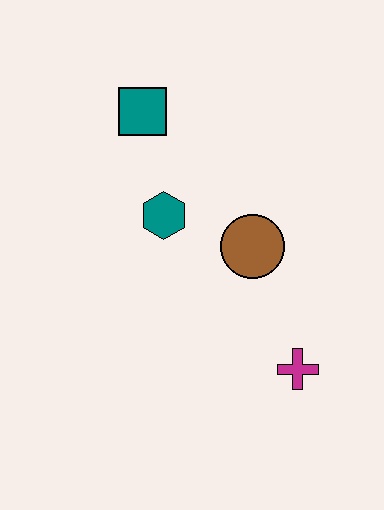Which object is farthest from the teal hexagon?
The magenta cross is farthest from the teal hexagon.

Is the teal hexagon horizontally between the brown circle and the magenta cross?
No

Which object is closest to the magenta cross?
The brown circle is closest to the magenta cross.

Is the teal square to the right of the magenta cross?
No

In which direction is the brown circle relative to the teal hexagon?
The brown circle is to the right of the teal hexagon.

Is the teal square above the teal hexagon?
Yes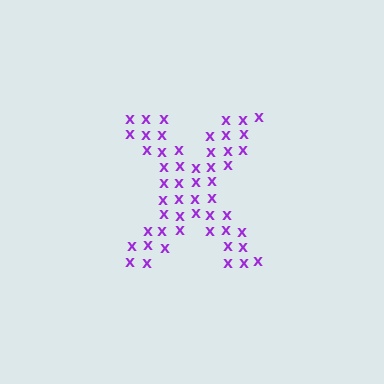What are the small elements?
The small elements are letter X's.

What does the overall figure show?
The overall figure shows the letter X.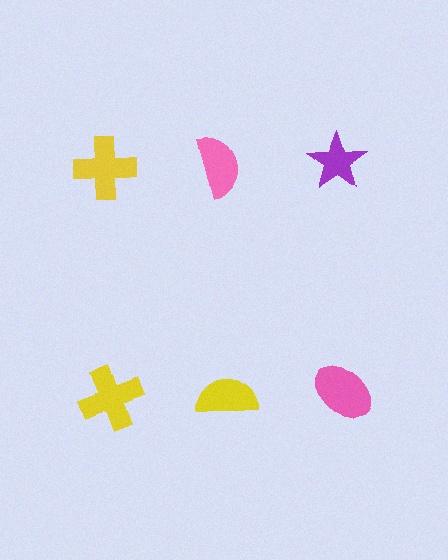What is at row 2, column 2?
A yellow semicircle.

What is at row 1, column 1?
A yellow cross.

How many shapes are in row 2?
3 shapes.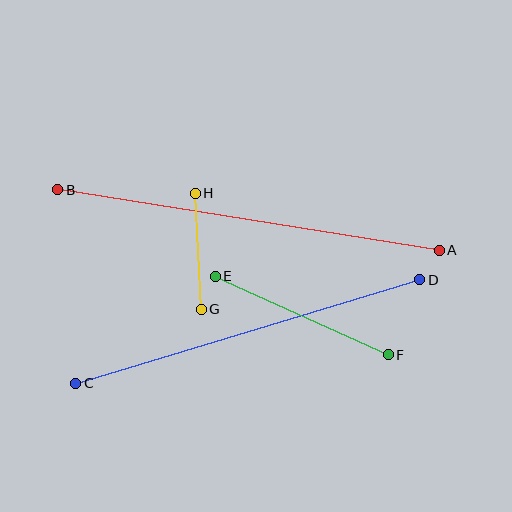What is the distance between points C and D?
The distance is approximately 359 pixels.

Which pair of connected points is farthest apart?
Points A and B are farthest apart.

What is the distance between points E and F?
The distance is approximately 190 pixels.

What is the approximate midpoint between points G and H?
The midpoint is at approximately (198, 251) pixels.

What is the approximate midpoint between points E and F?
The midpoint is at approximately (302, 316) pixels.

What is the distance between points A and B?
The distance is approximately 386 pixels.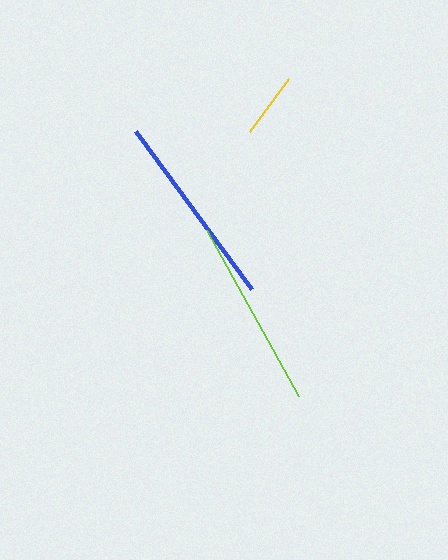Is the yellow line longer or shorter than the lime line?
The lime line is longer than the yellow line.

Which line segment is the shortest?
The yellow line is the shortest at approximately 65 pixels.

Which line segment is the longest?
The blue line is the longest at approximately 196 pixels.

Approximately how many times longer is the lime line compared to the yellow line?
The lime line is approximately 2.9 times the length of the yellow line.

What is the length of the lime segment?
The lime segment is approximately 190 pixels long.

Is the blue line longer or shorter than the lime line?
The blue line is longer than the lime line.